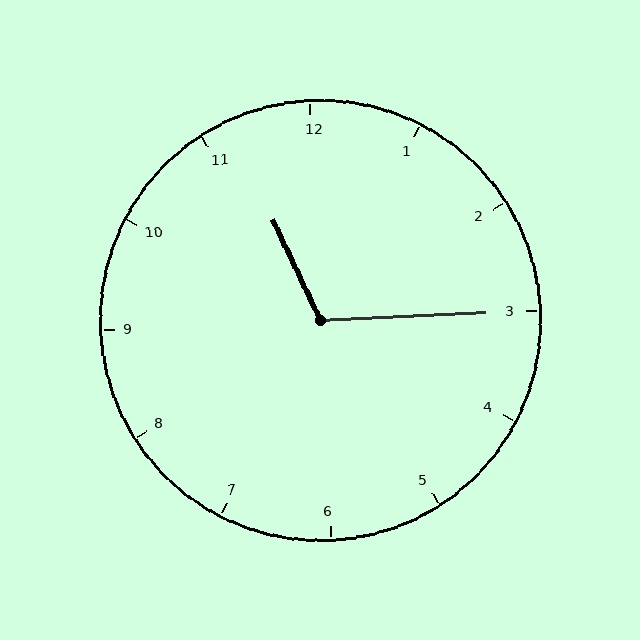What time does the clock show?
11:15.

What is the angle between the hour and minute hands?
Approximately 112 degrees.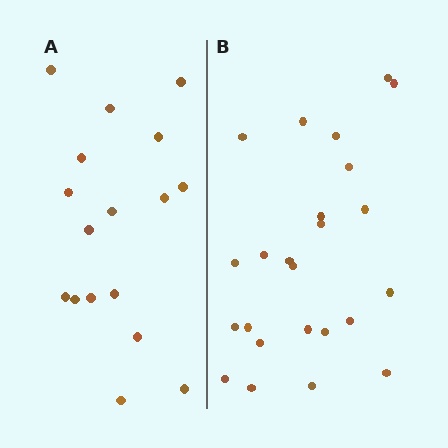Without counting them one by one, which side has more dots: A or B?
Region B (the right region) has more dots.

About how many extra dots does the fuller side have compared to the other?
Region B has roughly 8 or so more dots than region A.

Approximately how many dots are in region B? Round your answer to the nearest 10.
About 20 dots. (The exact count is 24, which rounds to 20.)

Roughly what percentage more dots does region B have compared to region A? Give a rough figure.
About 40% more.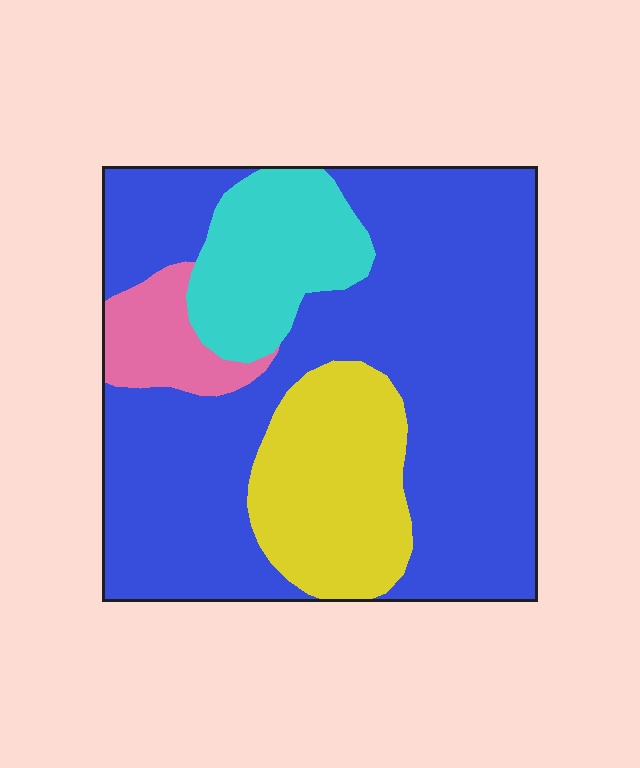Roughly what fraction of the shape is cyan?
Cyan takes up about one eighth (1/8) of the shape.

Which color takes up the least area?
Pink, at roughly 5%.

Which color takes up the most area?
Blue, at roughly 65%.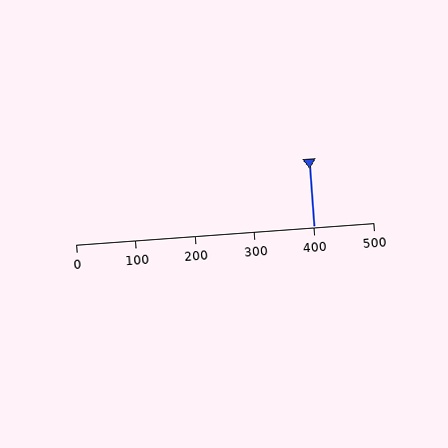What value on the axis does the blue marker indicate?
The marker indicates approximately 400.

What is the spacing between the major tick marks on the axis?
The major ticks are spaced 100 apart.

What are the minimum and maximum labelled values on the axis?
The axis runs from 0 to 500.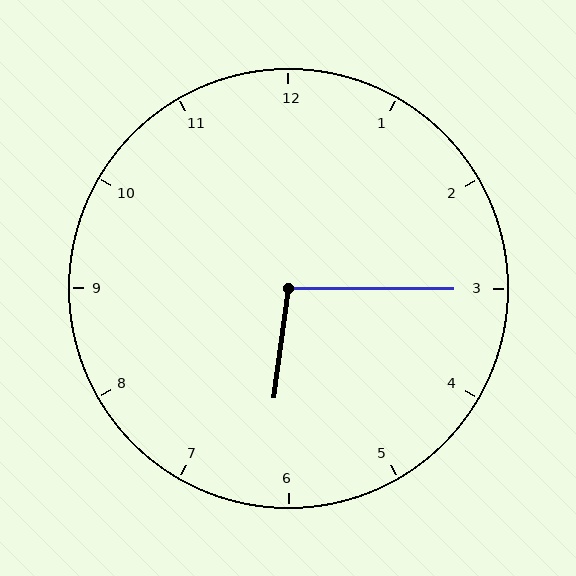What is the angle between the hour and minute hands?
Approximately 98 degrees.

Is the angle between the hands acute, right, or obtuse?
It is obtuse.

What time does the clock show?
6:15.